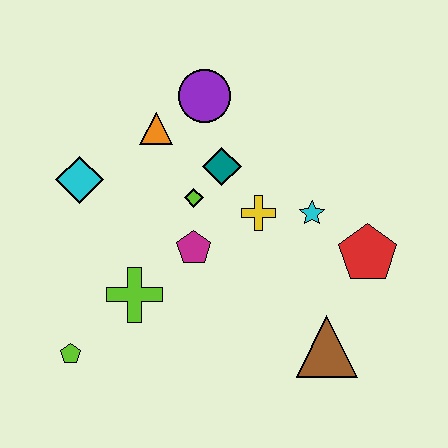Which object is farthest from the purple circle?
The lime pentagon is farthest from the purple circle.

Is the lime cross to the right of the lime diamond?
No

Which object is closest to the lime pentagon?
The lime cross is closest to the lime pentagon.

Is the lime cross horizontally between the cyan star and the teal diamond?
No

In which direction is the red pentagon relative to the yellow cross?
The red pentagon is to the right of the yellow cross.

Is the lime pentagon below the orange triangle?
Yes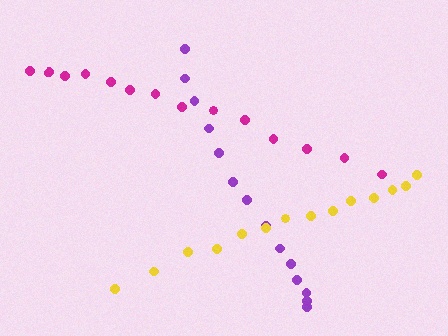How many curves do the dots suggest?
There are 3 distinct paths.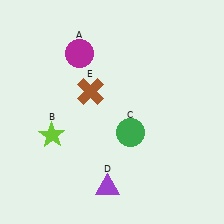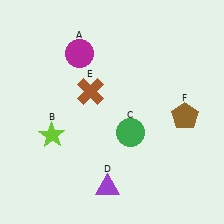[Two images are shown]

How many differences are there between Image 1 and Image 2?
There is 1 difference between the two images.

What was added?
A brown pentagon (F) was added in Image 2.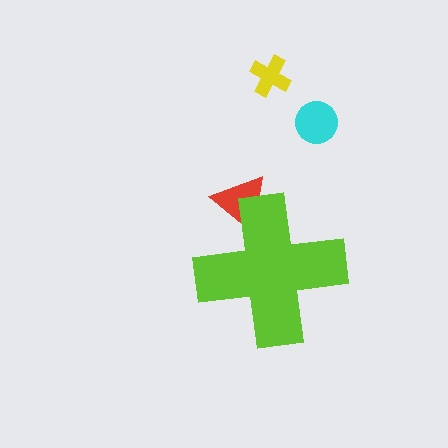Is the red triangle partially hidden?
Yes, the red triangle is partially hidden behind the lime cross.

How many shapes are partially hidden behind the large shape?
1 shape is partially hidden.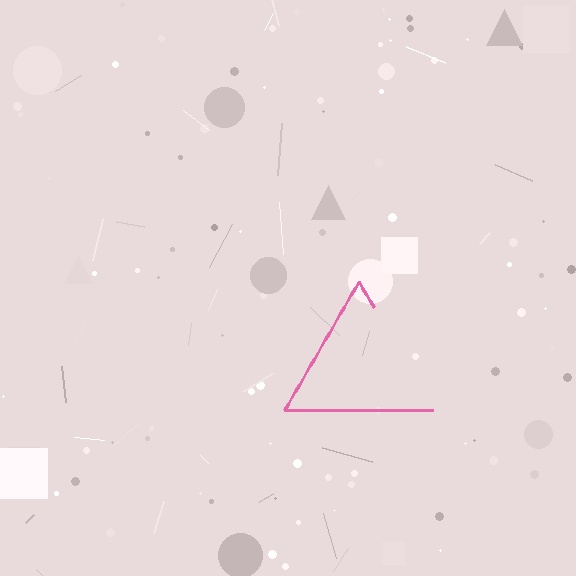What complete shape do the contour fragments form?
The contour fragments form a triangle.